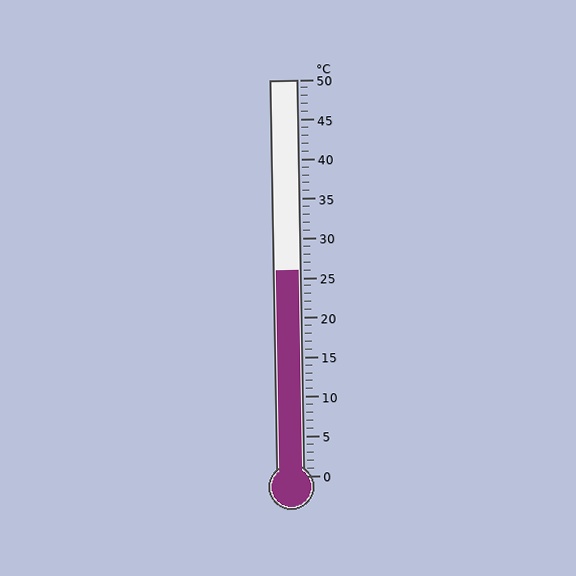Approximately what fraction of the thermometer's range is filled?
The thermometer is filled to approximately 50% of its range.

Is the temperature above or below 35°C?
The temperature is below 35°C.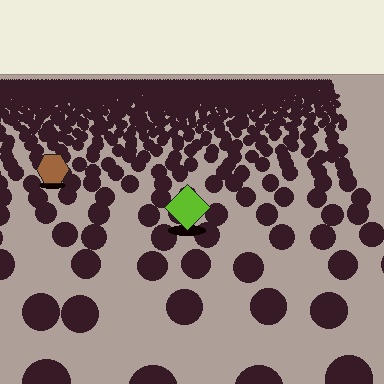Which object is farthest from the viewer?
The brown hexagon is farthest from the viewer. It appears smaller and the ground texture around it is denser.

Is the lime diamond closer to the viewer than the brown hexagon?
Yes. The lime diamond is closer — you can tell from the texture gradient: the ground texture is coarser near it.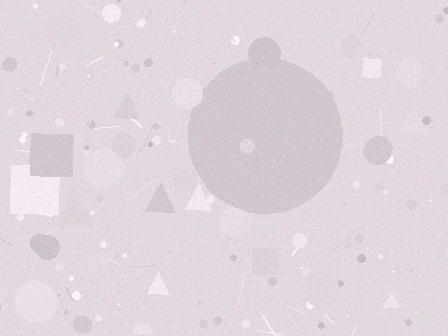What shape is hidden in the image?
A circle is hidden in the image.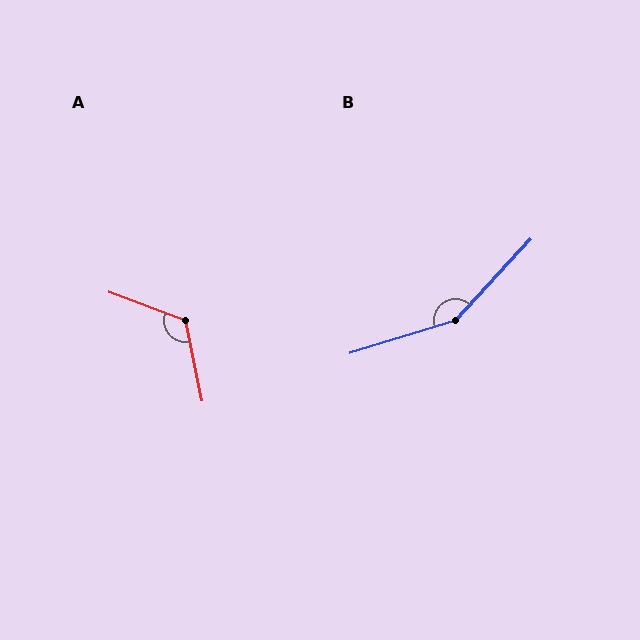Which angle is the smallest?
A, at approximately 122 degrees.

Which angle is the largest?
B, at approximately 150 degrees.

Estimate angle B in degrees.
Approximately 150 degrees.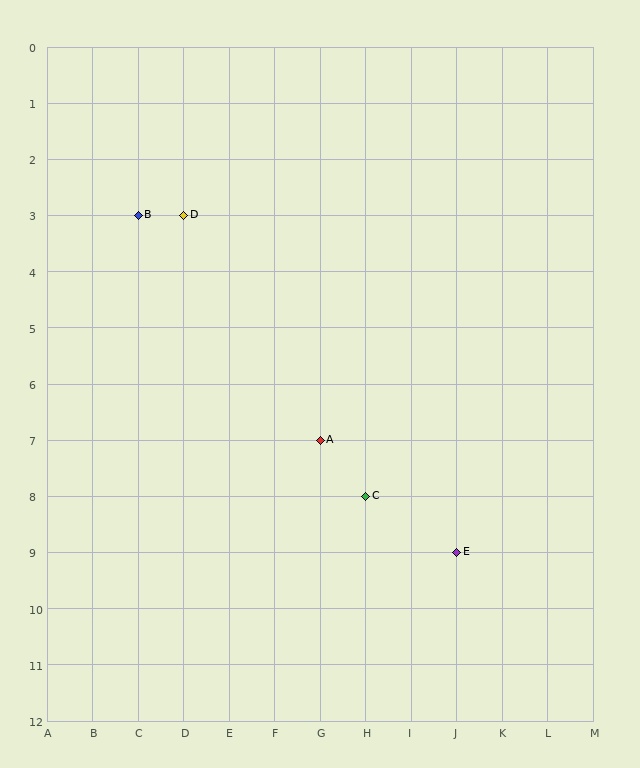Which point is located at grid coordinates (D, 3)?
Point D is at (D, 3).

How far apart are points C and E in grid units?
Points C and E are 2 columns and 1 row apart (about 2.2 grid units diagonally).